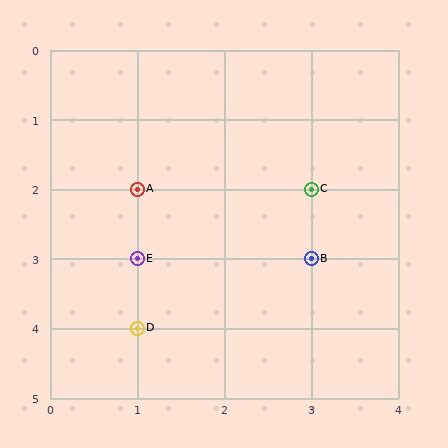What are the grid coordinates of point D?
Point D is at grid coordinates (1, 4).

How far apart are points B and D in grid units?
Points B and D are 2 columns and 1 row apart (about 2.2 grid units diagonally).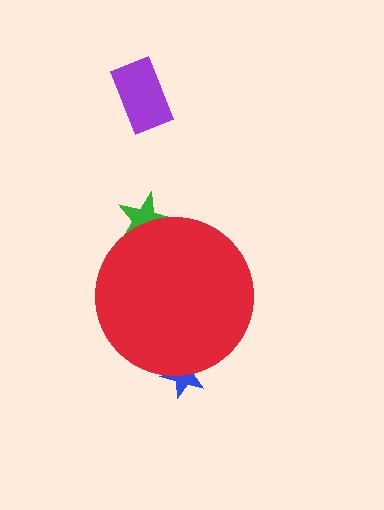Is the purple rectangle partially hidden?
No, the purple rectangle is fully visible.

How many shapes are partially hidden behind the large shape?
2 shapes are partially hidden.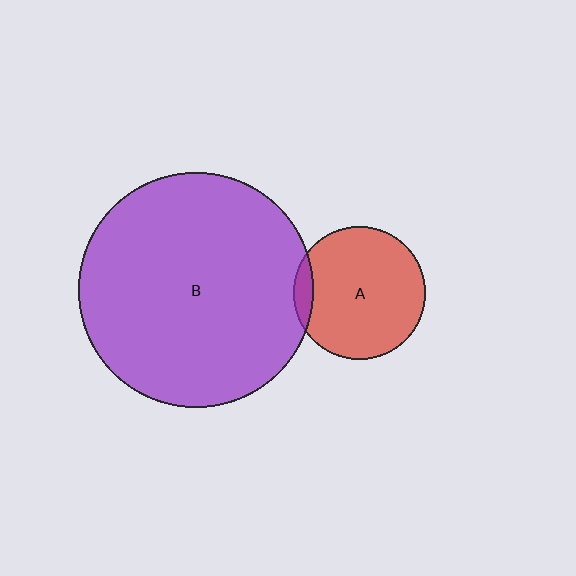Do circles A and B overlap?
Yes.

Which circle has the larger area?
Circle B (purple).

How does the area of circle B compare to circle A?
Approximately 3.1 times.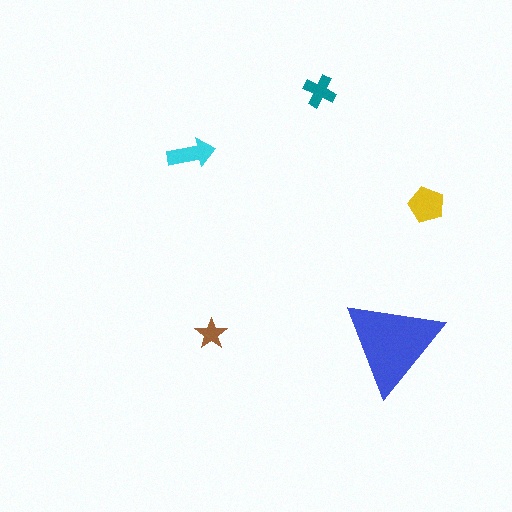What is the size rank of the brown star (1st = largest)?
5th.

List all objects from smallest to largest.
The brown star, the teal cross, the cyan arrow, the yellow pentagon, the blue triangle.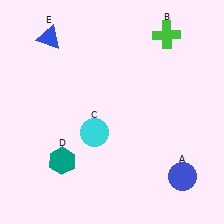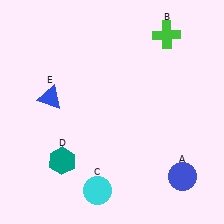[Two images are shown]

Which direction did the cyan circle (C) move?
The cyan circle (C) moved down.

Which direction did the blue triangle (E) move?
The blue triangle (E) moved down.